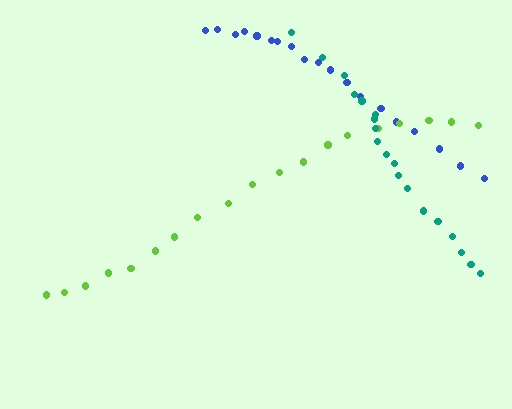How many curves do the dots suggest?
There are 3 distinct paths.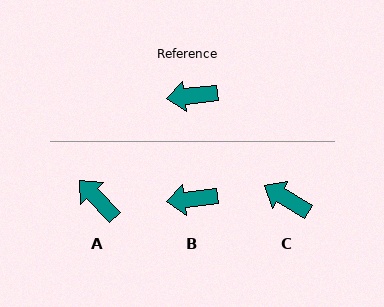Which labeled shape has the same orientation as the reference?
B.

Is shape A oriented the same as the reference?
No, it is off by about 53 degrees.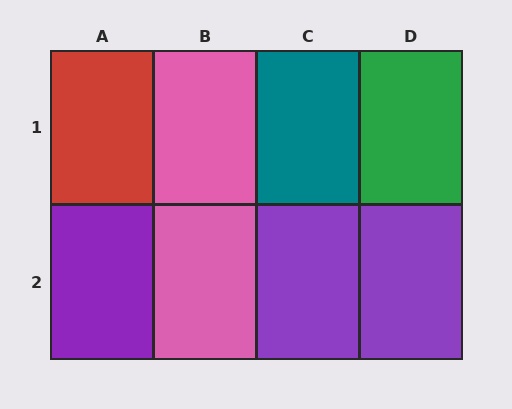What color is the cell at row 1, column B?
Pink.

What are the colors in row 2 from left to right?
Purple, pink, purple, purple.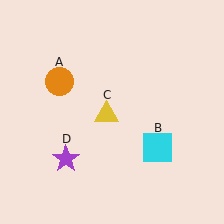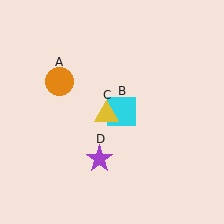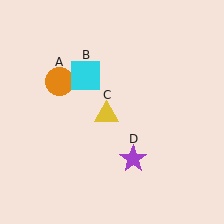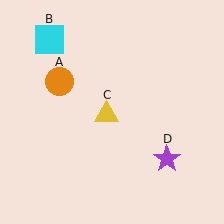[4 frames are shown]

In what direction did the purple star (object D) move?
The purple star (object D) moved right.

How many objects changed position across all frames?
2 objects changed position: cyan square (object B), purple star (object D).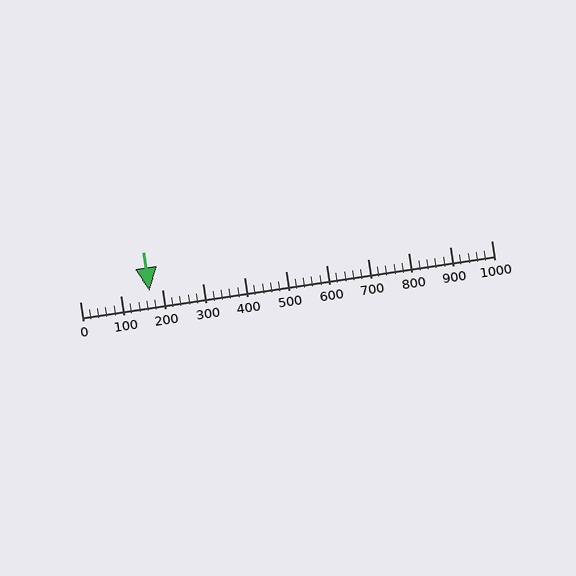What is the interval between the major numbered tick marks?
The major tick marks are spaced 100 units apart.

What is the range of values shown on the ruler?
The ruler shows values from 0 to 1000.